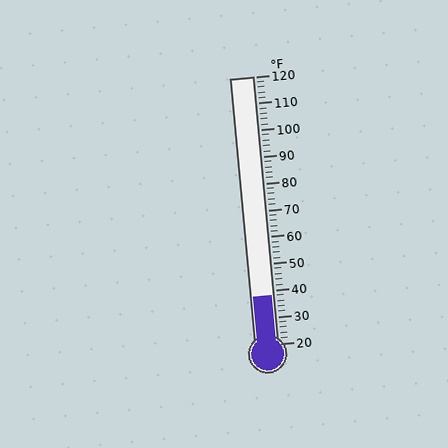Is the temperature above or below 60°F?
The temperature is below 60°F.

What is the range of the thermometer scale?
The thermometer scale ranges from 20°F to 120°F.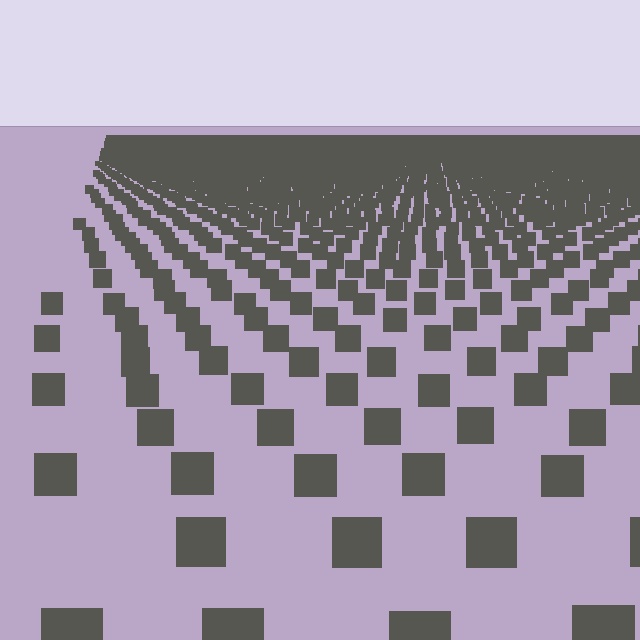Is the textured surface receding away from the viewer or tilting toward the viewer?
The surface is receding away from the viewer. Texture elements get smaller and denser toward the top.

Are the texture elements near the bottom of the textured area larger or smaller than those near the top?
Larger. Near the bottom, elements are closer to the viewer and appear at a bigger on-screen size.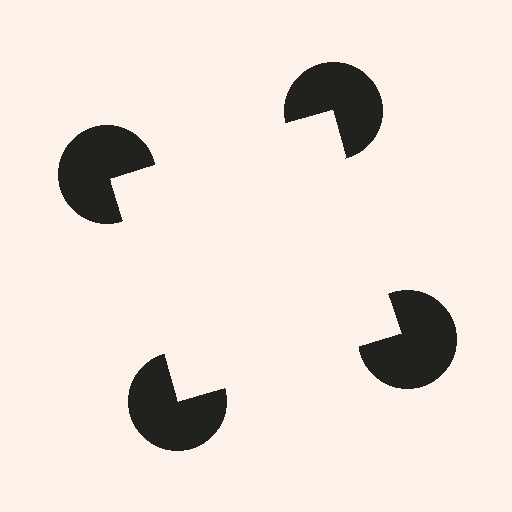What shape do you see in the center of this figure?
An illusory square — its edges are inferred from the aligned wedge cuts in the pac-man discs, not physically drawn.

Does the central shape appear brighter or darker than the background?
It typically appears slightly brighter than the background, even though no actual brightness change is drawn.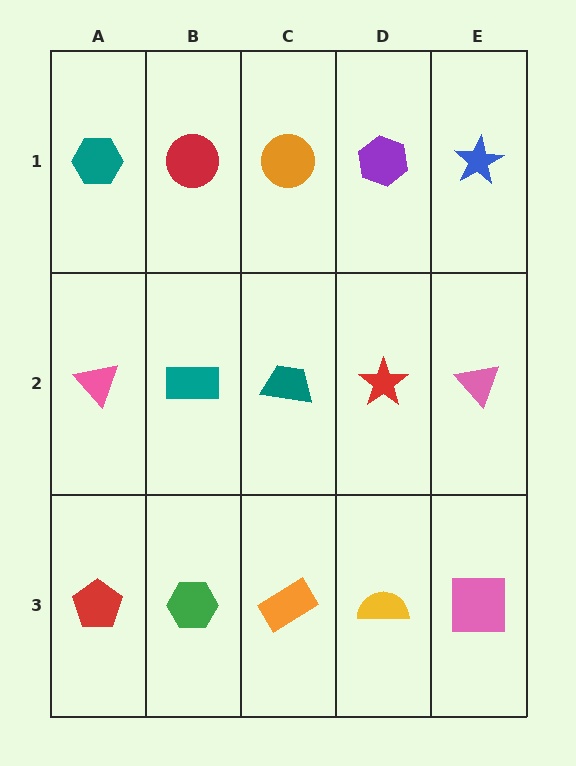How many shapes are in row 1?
5 shapes.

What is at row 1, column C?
An orange circle.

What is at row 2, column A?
A pink triangle.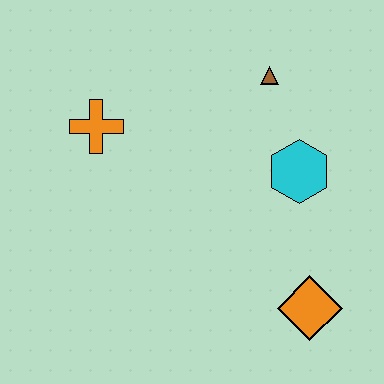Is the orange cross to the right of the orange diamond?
No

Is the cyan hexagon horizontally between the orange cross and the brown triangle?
No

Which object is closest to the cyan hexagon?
The brown triangle is closest to the cyan hexagon.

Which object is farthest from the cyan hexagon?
The orange cross is farthest from the cyan hexagon.